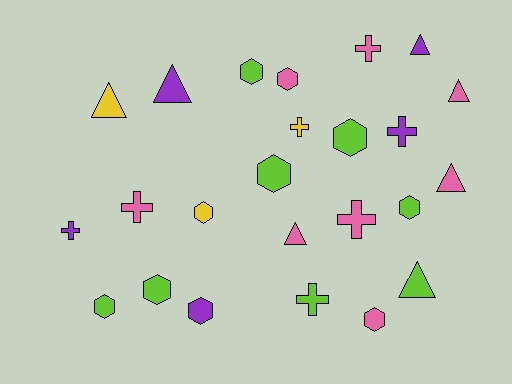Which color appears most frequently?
Pink, with 8 objects.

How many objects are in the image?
There are 24 objects.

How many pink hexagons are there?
There are 2 pink hexagons.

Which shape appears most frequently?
Hexagon, with 10 objects.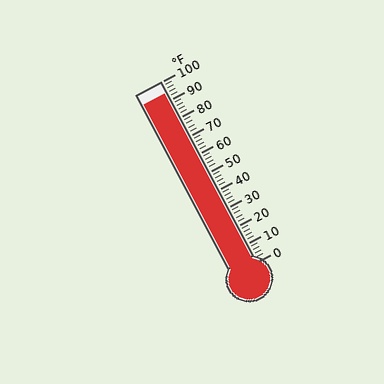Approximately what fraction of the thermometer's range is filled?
The thermometer is filled to approximately 95% of its range.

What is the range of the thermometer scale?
The thermometer scale ranges from 0°F to 100°F.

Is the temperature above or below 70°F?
The temperature is above 70°F.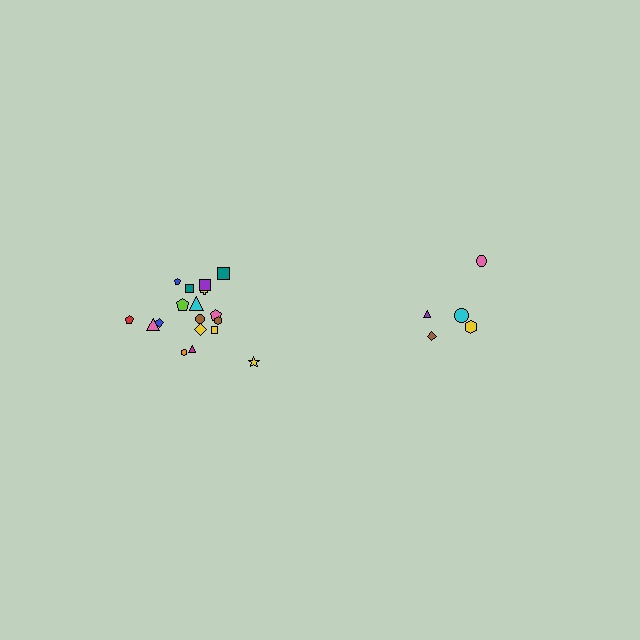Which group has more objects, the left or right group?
The left group.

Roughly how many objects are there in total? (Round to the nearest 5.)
Roughly 25 objects in total.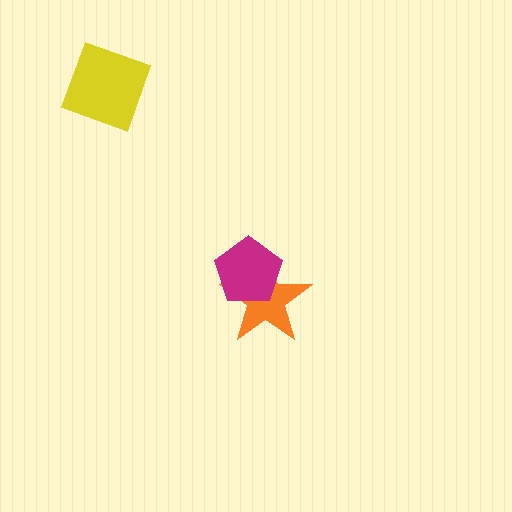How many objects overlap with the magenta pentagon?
1 object overlaps with the magenta pentagon.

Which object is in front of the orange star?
The magenta pentagon is in front of the orange star.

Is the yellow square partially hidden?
No, no other shape covers it.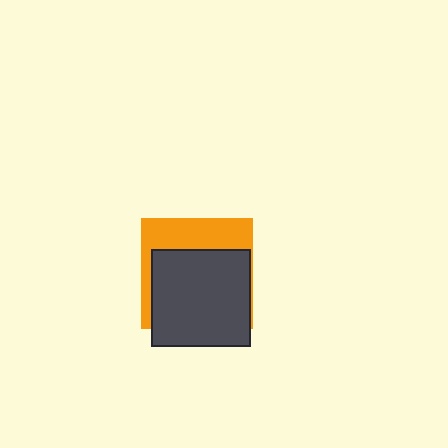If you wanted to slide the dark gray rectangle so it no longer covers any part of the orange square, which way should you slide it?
Slide it down — that is the most direct way to separate the two shapes.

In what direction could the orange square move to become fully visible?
The orange square could move up. That would shift it out from behind the dark gray rectangle entirely.